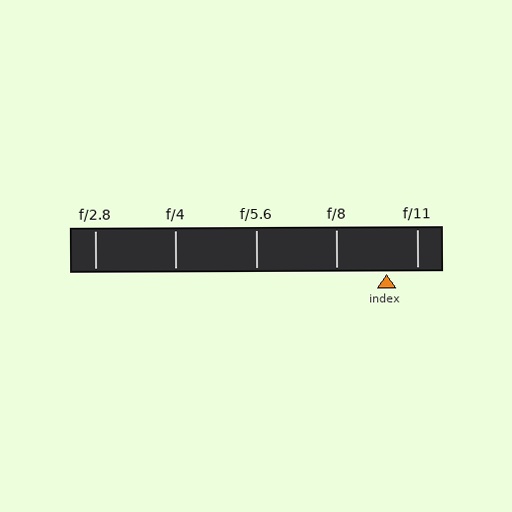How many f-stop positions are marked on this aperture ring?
There are 5 f-stop positions marked.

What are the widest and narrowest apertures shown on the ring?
The widest aperture shown is f/2.8 and the narrowest is f/11.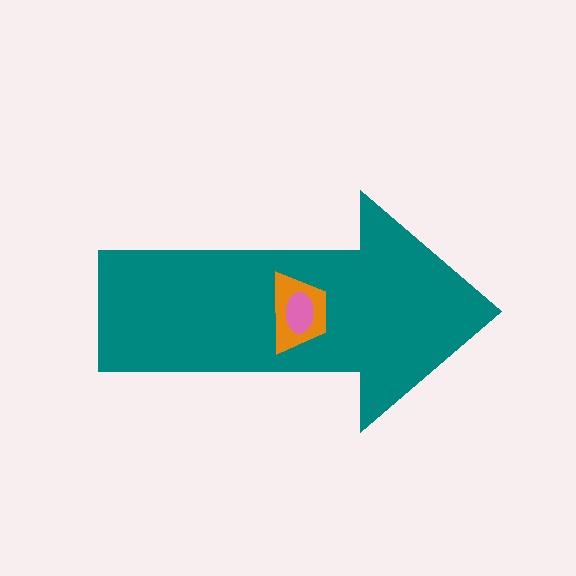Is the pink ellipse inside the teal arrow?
Yes.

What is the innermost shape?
The pink ellipse.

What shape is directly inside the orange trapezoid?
The pink ellipse.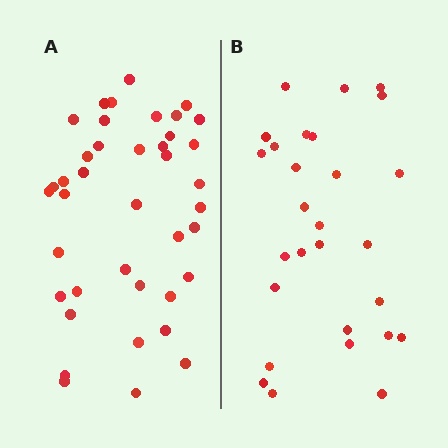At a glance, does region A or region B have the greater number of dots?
Region A (the left region) has more dots.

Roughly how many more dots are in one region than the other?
Region A has roughly 12 or so more dots than region B.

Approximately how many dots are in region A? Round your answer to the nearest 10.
About 40 dots.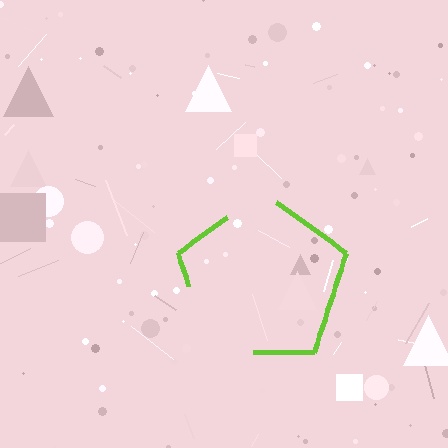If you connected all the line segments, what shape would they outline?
They would outline a pentagon.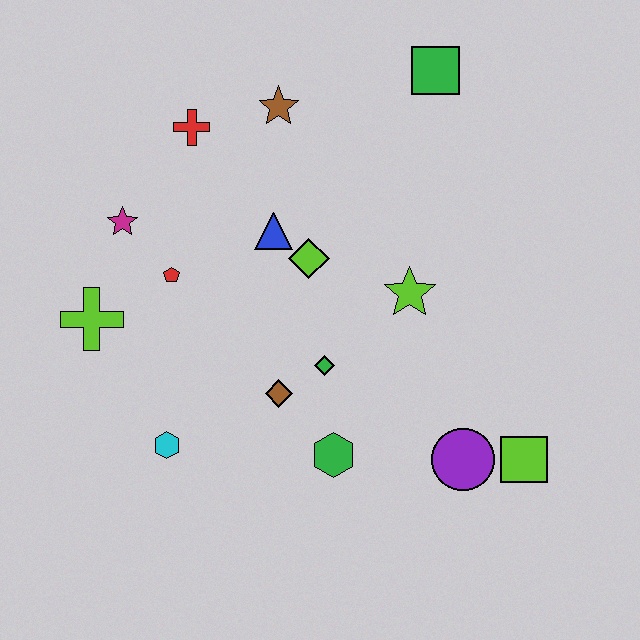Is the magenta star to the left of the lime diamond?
Yes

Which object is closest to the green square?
The brown star is closest to the green square.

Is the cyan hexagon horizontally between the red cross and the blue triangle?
No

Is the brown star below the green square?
Yes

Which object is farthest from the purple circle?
The red cross is farthest from the purple circle.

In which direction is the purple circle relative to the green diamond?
The purple circle is to the right of the green diamond.